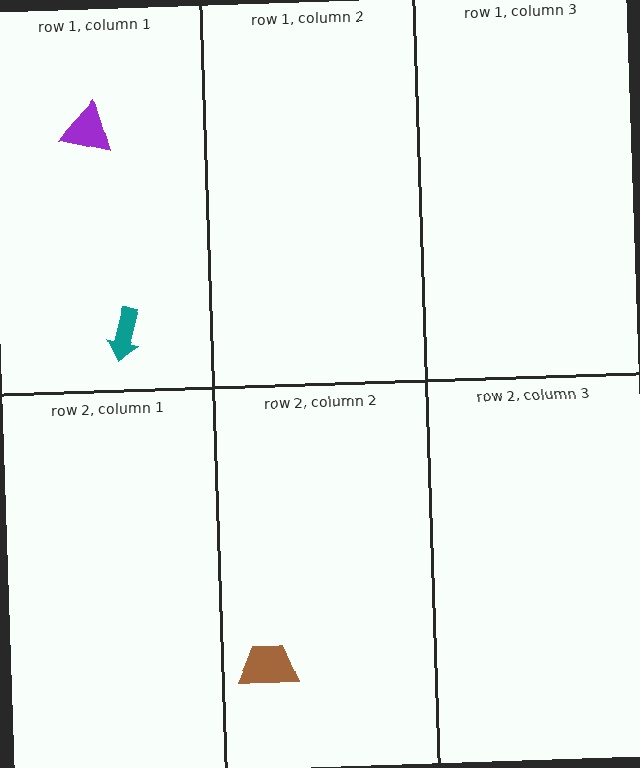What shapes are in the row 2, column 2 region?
The brown trapezoid.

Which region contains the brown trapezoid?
The row 2, column 2 region.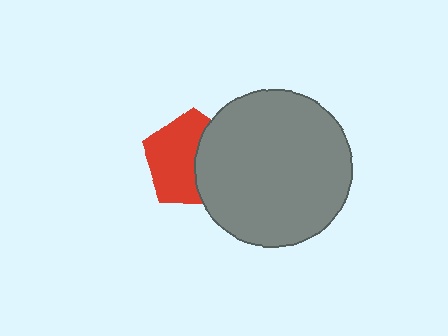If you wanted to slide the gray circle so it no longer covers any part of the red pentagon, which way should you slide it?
Slide it right — that is the most direct way to separate the two shapes.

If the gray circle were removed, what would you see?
You would see the complete red pentagon.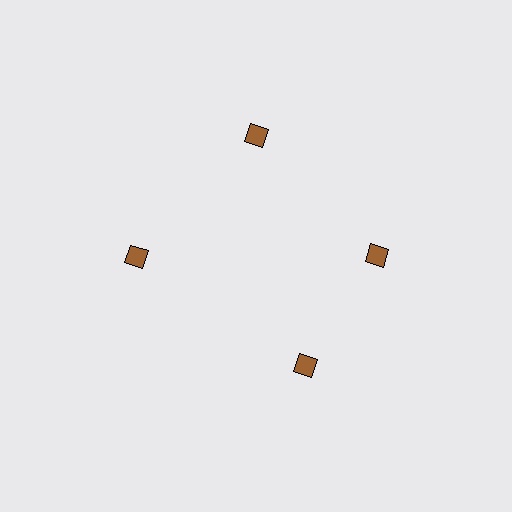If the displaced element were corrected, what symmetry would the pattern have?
It would have 4-fold rotational symmetry — the pattern would map onto itself every 90 degrees.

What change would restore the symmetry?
The symmetry would be restored by rotating it back into even spacing with its neighbors so that all 4 diamonds sit at equal angles and equal distance from the center.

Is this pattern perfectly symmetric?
No. The 4 brown diamonds are arranged in a ring, but one element near the 6 o'clock position is rotated out of alignment along the ring, breaking the 4-fold rotational symmetry.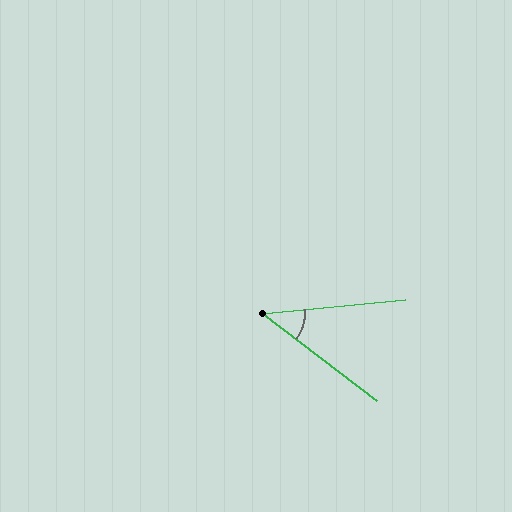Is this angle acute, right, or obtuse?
It is acute.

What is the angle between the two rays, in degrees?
Approximately 43 degrees.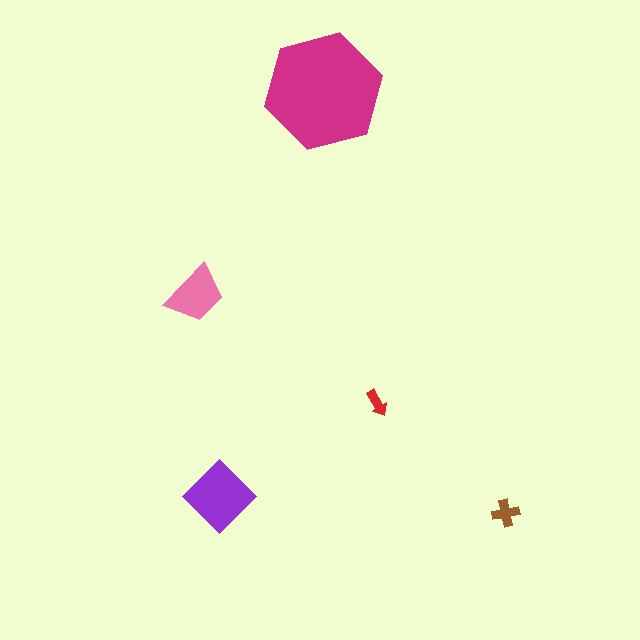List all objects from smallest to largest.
The red arrow, the brown cross, the pink trapezoid, the purple diamond, the magenta hexagon.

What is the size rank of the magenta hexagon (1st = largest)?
1st.